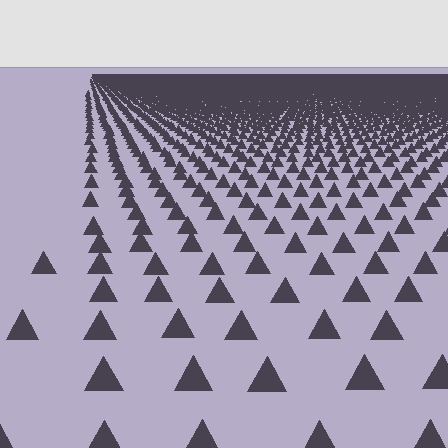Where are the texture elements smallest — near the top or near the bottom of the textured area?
Near the top.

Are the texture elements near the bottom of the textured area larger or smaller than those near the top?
Larger. Near the bottom, elements are closer to the viewer and appear at a bigger on-screen size.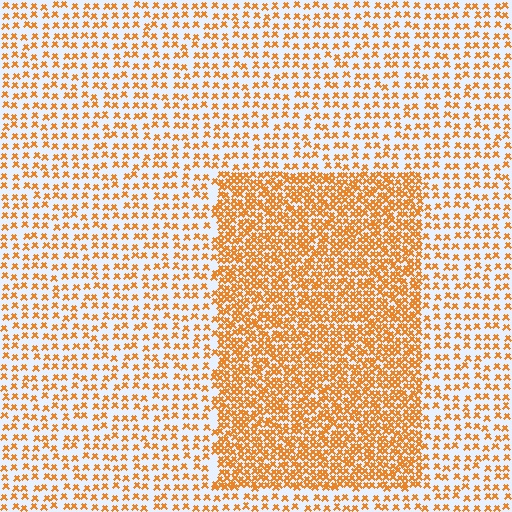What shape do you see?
I see a rectangle.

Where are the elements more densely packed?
The elements are more densely packed inside the rectangle boundary.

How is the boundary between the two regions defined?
The boundary is defined by a change in element density (approximately 2.3x ratio). All elements are the same color, size, and shape.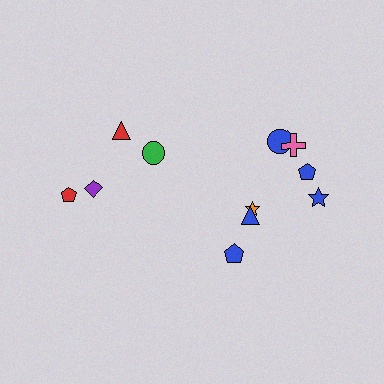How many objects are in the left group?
There are 4 objects.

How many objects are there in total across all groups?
There are 11 objects.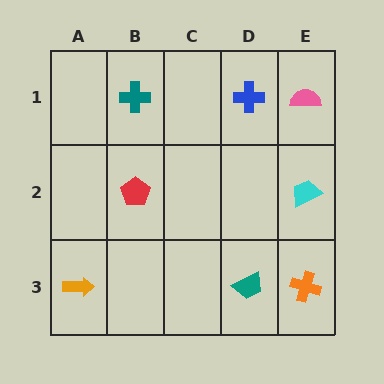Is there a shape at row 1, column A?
No, that cell is empty.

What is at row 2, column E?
A cyan trapezoid.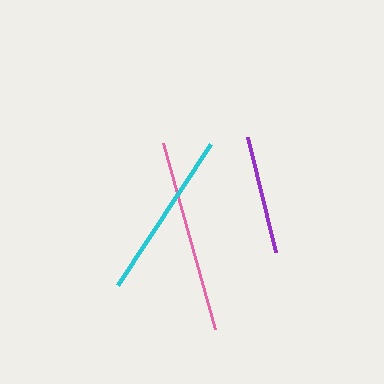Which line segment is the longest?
The pink line is the longest at approximately 193 pixels.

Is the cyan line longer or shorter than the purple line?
The cyan line is longer than the purple line.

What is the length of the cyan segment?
The cyan segment is approximately 169 pixels long.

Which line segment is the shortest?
The purple line is the shortest at approximately 119 pixels.